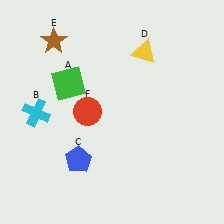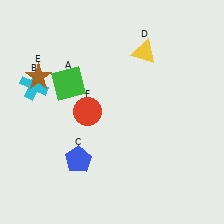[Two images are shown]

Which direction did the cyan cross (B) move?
The cyan cross (B) moved up.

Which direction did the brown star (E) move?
The brown star (E) moved down.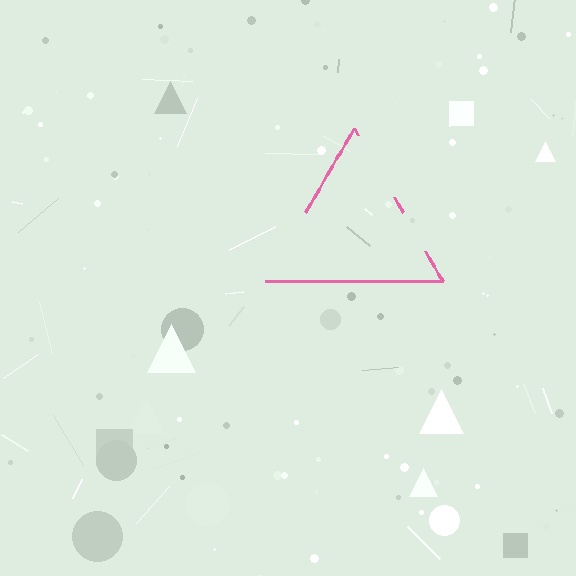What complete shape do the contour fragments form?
The contour fragments form a triangle.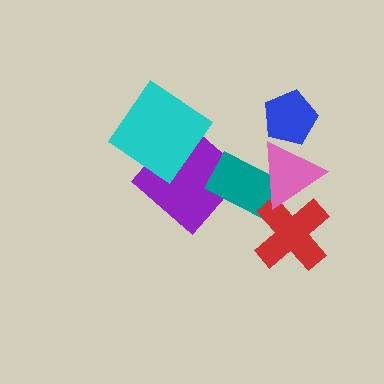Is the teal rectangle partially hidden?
Yes, it is partially covered by another shape.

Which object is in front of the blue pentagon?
The pink triangle is in front of the blue pentagon.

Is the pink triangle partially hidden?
No, no other shape covers it.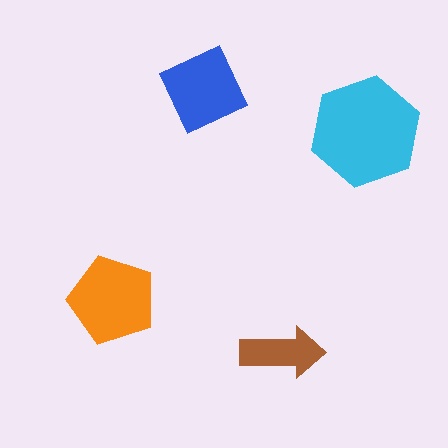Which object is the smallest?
The brown arrow.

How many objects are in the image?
There are 4 objects in the image.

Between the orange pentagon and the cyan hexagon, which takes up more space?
The cyan hexagon.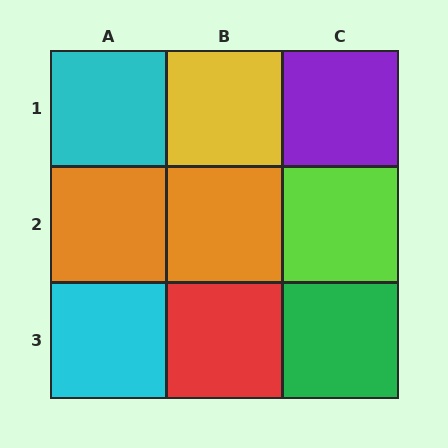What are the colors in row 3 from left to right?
Cyan, red, green.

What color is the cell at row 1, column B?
Yellow.